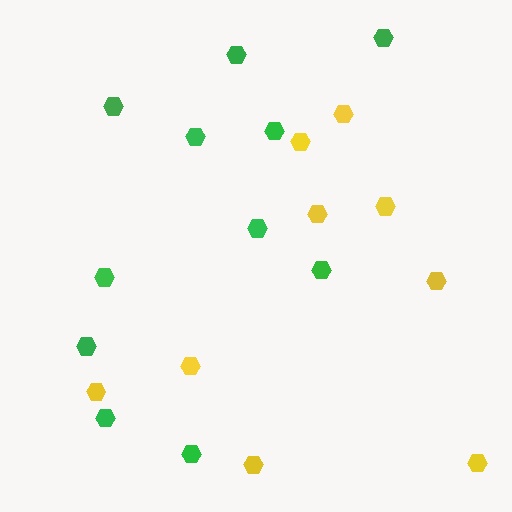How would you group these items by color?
There are 2 groups: one group of green hexagons (11) and one group of yellow hexagons (9).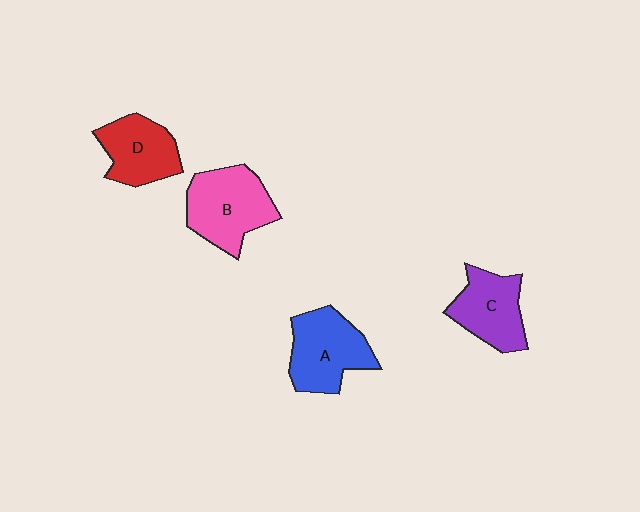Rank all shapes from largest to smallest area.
From largest to smallest: B (pink), A (blue), C (purple), D (red).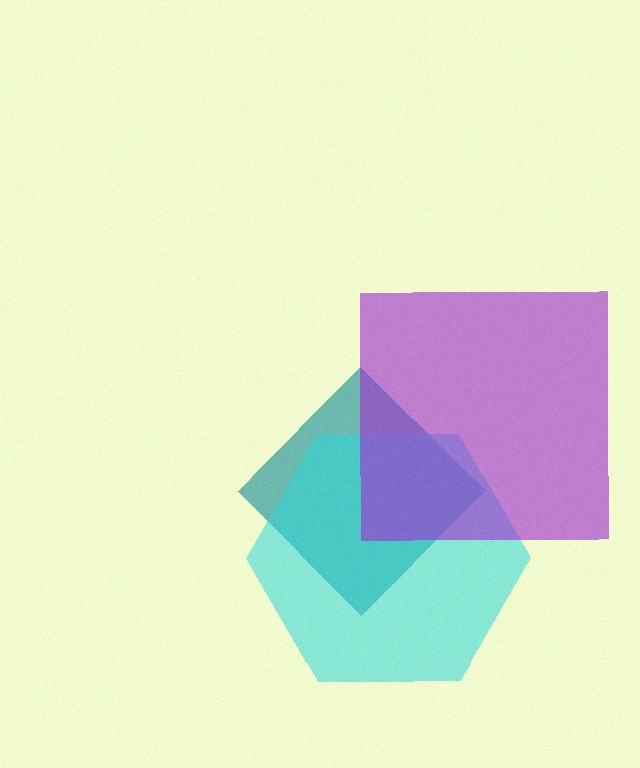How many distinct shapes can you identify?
There are 3 distinct shapes: a teal diamond, a cyan hexagon, a purple square.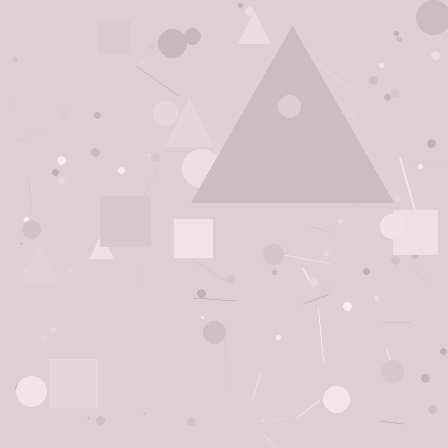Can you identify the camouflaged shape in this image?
The camouflaged shape is a triangle.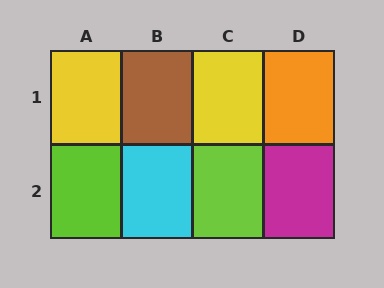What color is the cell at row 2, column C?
Lime.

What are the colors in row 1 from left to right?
Yellow, brown, yellow, orange.